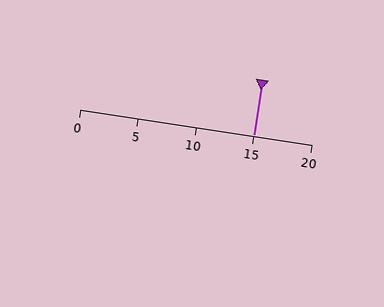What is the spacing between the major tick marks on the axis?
The major ticks are spaced 5 apart.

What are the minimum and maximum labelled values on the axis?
The axis runs from 0 to 20.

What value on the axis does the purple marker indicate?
The marker indicates approximately 15.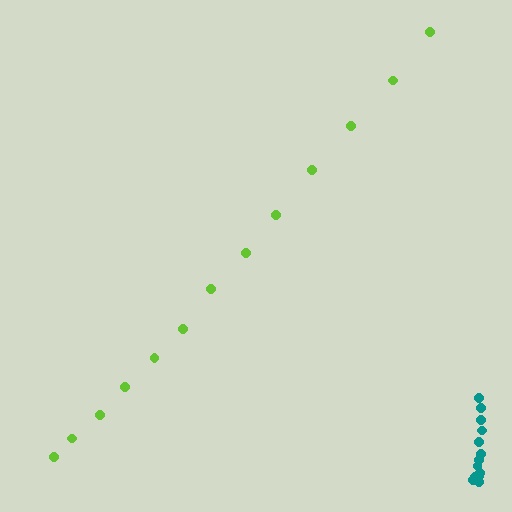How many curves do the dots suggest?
There are 2 distinct paths.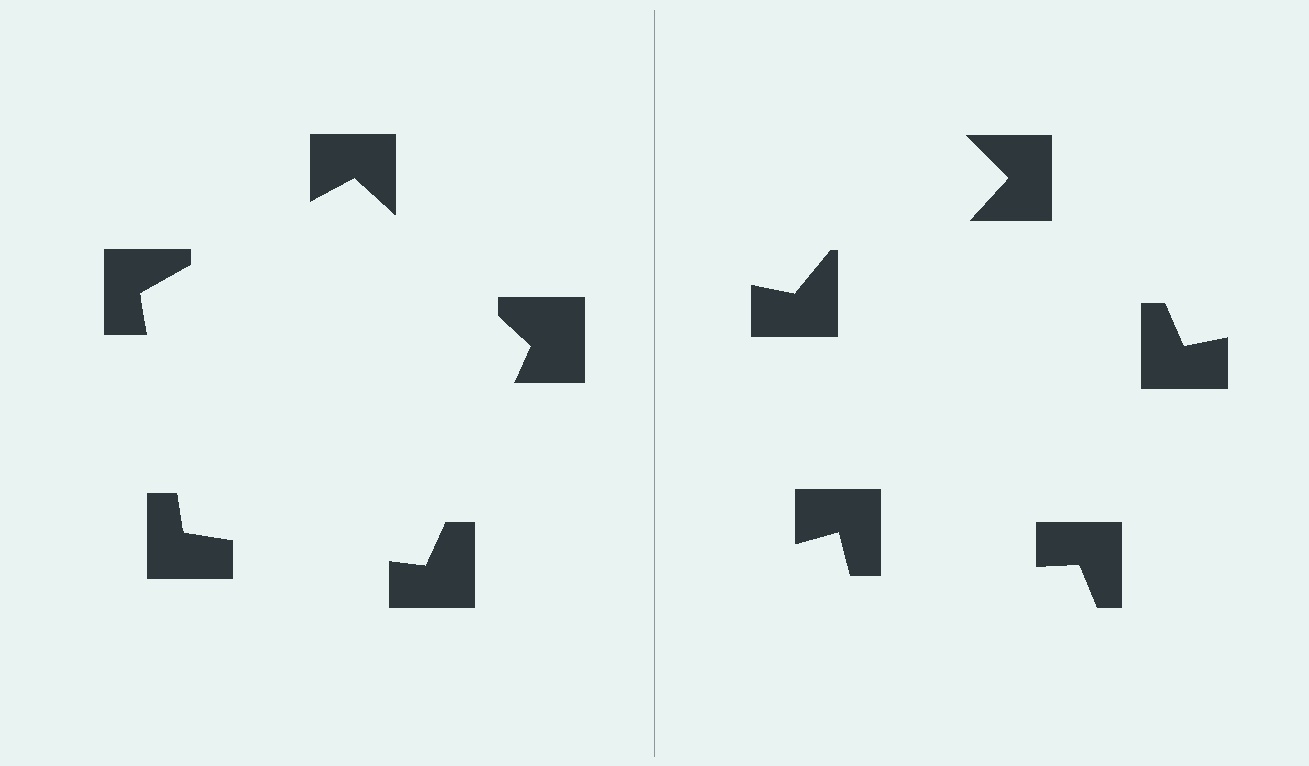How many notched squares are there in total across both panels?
10 — 5 on each side.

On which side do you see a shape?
An illusory pentagon appears on the left side. On the right side the wedge cuts are rotated, so no coherent shape forms.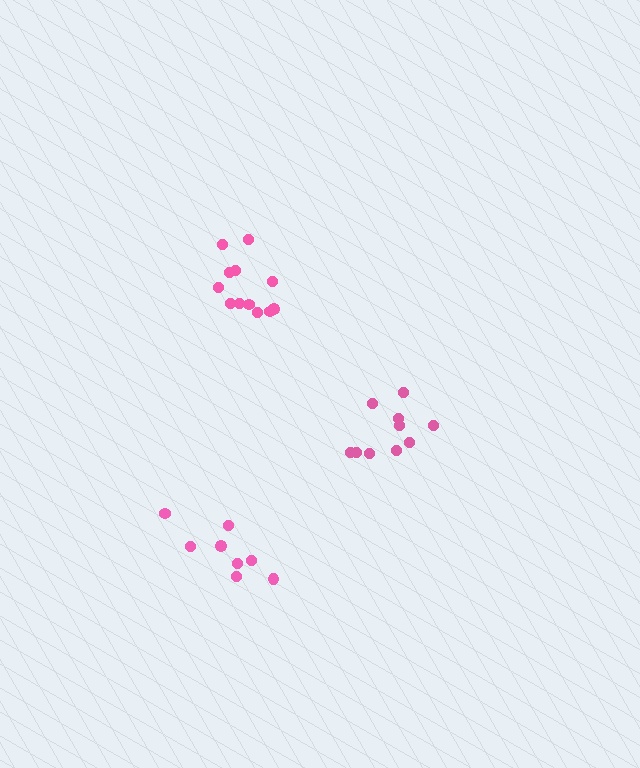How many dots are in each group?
Group 1: 10 dots, Group 2: 8 dots, Group 3: 12 dots (30 total).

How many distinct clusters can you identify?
There are 3 distinct clusters.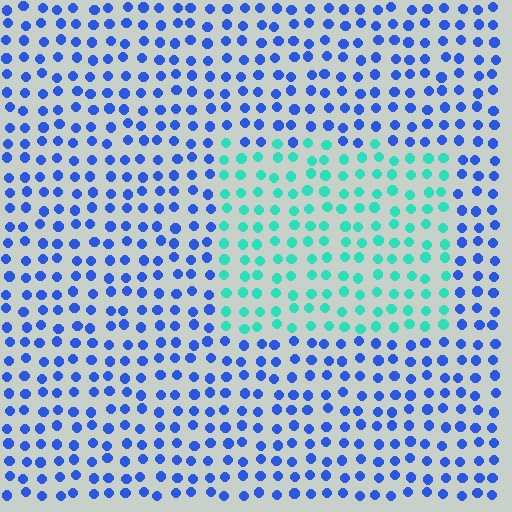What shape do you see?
I see a rectangle.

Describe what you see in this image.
The image is filled with small blue elements in a uniform arrangement. A rectangle-shaped region is visible where the elements are tinted to a slightly different hue, forming a subtle color boundary.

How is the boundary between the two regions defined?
The boundary is defined purely by a slight shift in hue (about 59 degrees). Spacing, size, and orientation are identical on both sides.